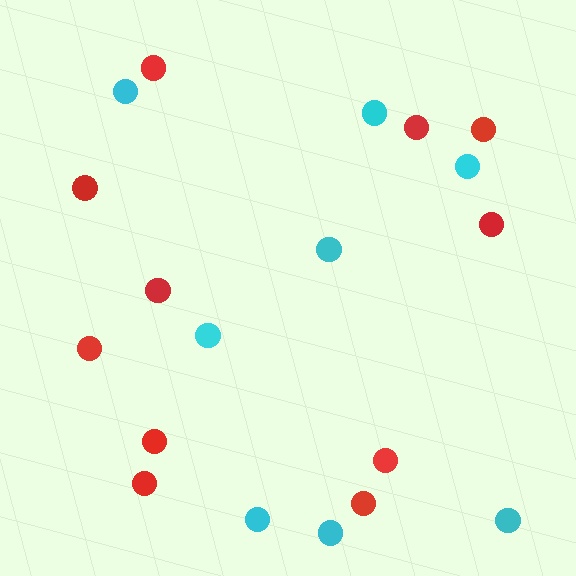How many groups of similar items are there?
There are 2 groups: one group of red circles (11) and one group of cyan circles (8).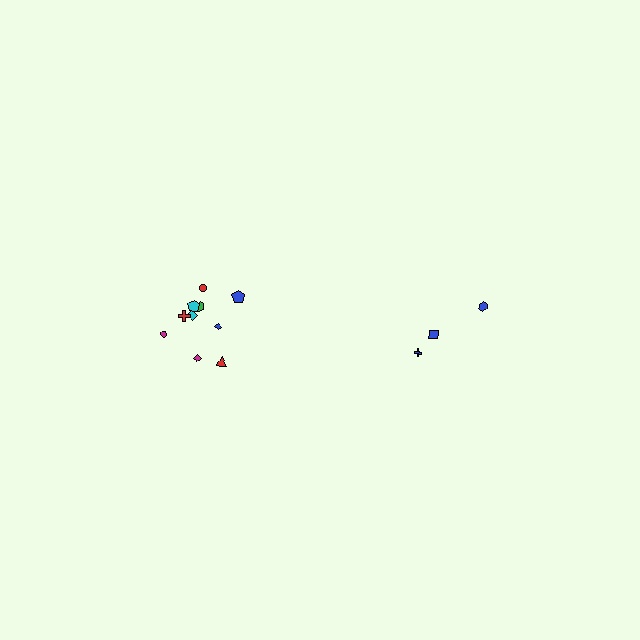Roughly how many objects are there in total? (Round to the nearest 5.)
Roughly 15 objects in total.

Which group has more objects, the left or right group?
The left group.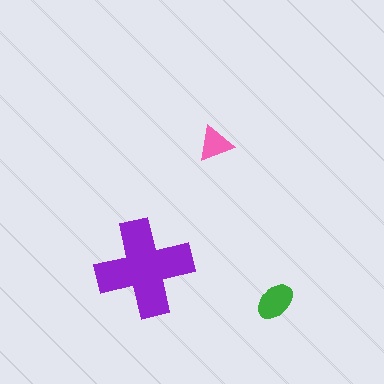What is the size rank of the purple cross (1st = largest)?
1st.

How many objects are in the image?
There are 3 objects in the image.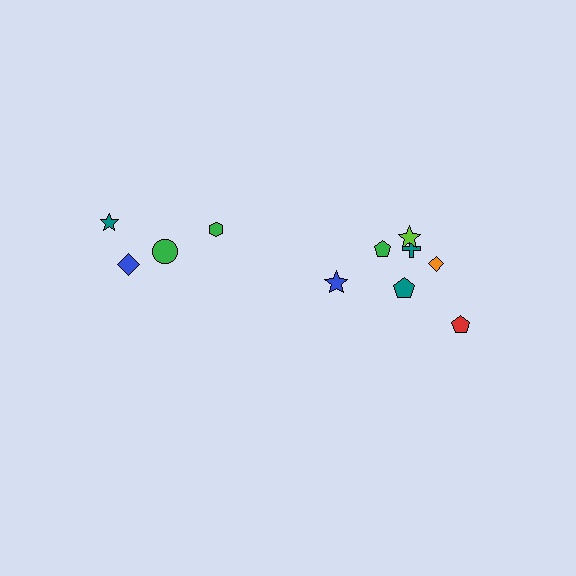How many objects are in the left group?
There are 4 objects.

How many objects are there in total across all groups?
There are 11 objects.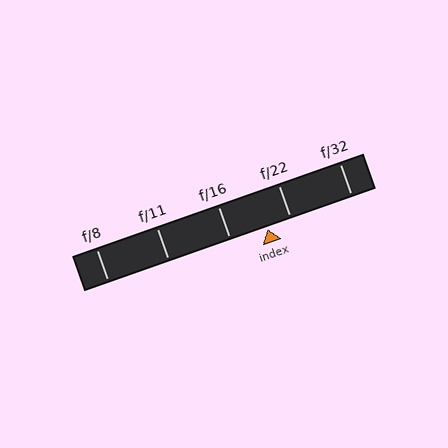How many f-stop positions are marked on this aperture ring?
There are 5 f-stop positions marked.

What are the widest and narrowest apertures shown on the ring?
The widest aperture shown is f/8 and the narrowest is f/32.